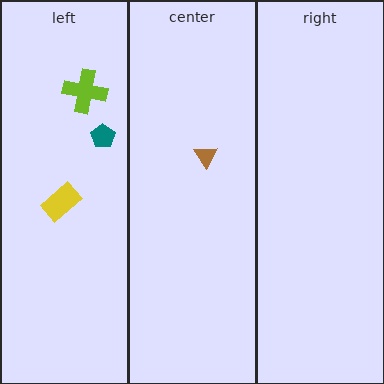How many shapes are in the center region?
1.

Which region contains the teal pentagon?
The left region.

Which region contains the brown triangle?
The center region.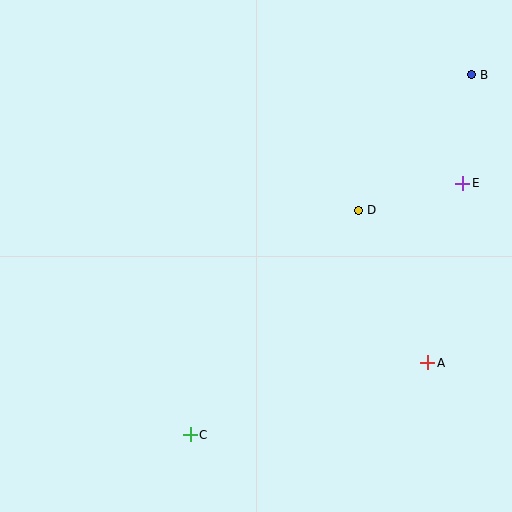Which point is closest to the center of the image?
Point D at (358, 211) is closest to the center.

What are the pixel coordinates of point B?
Point B is at (471, 75).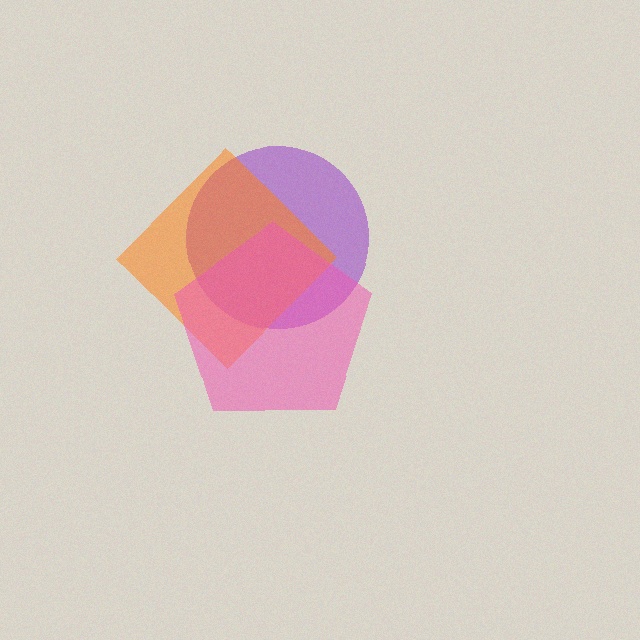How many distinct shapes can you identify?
There are 3 distinct shapes: a purple circle, an orange diamond, a pink pentagon.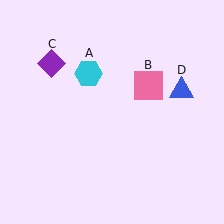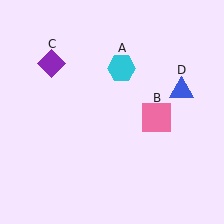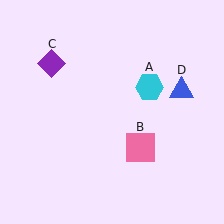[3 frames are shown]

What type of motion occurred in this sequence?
The cyan hexagon (object A), pink square (object B) rotated clockwise around the center of the scene.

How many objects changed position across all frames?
2 objects changed position: cyan hexagon (object A), pink square (object B).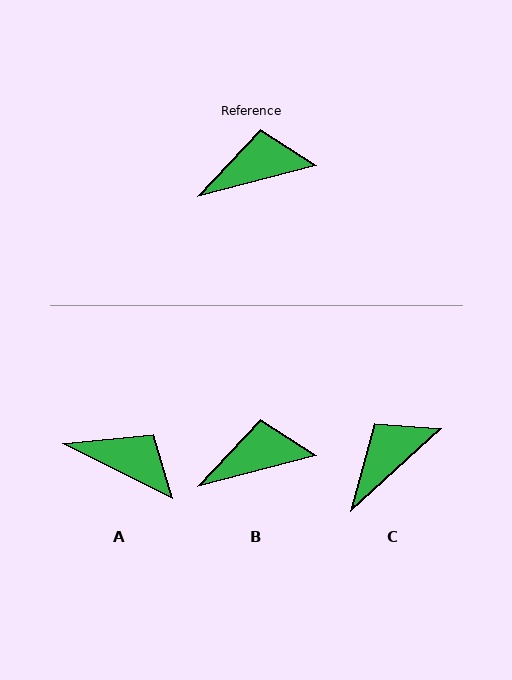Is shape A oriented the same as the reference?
No, it is off by about 40 degrees.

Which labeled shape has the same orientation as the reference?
B.